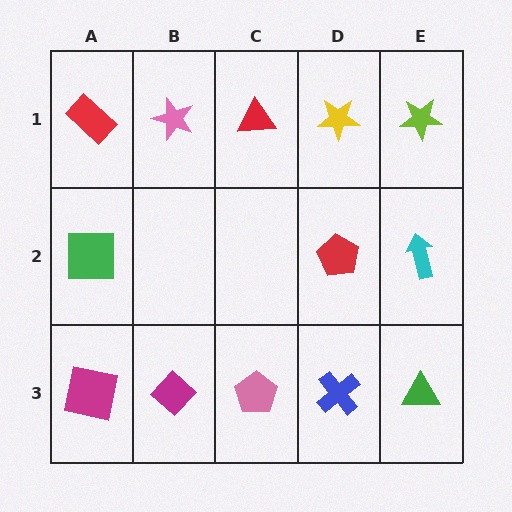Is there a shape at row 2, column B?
No, that cell is empty.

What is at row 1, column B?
A pink star.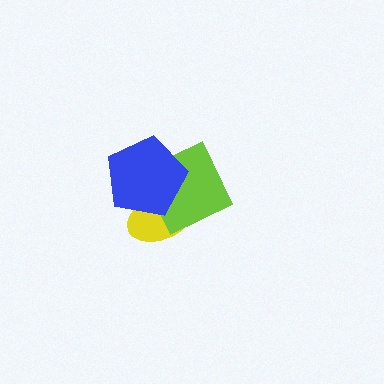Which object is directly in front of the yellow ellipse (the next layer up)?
The lime square is directly in front of the yellow ellipse.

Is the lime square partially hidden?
Yes, it is partially covered by another shape.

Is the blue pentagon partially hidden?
No, no other shape covers it.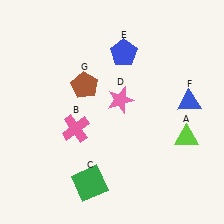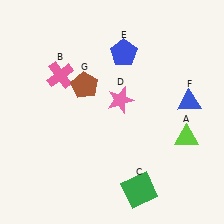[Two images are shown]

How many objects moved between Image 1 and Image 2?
2 objects moved between the two images.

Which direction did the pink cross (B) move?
The pink cross (B) moved up.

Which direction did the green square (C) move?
The green square (C) moved right.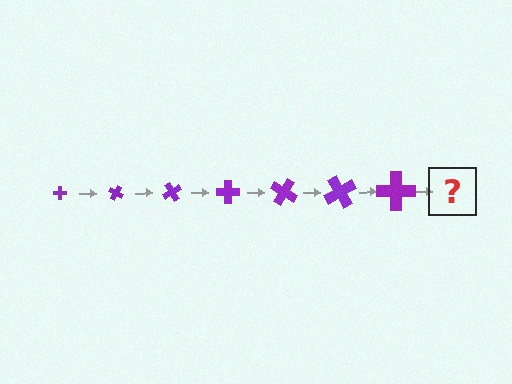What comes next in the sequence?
The next element should be a cross, larger than the previous one and rotated 210 degrees from the start.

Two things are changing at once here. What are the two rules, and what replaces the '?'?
The two rules are that the cross grows larger each step and it rotates 30 degrees each step. The '?' should be a cross, larger than the previous one and rotated 210 degrees from the start.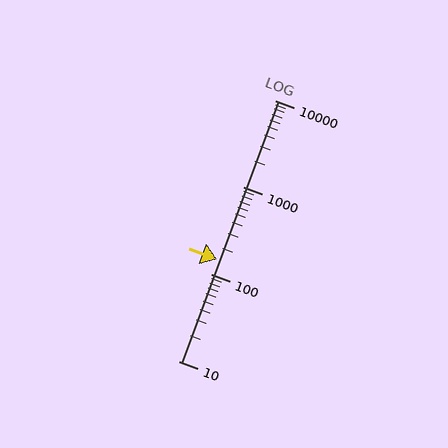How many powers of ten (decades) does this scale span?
The scale spans 3 decades, from 10 to 10000.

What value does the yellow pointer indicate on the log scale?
The pointer indicates approximately 150.